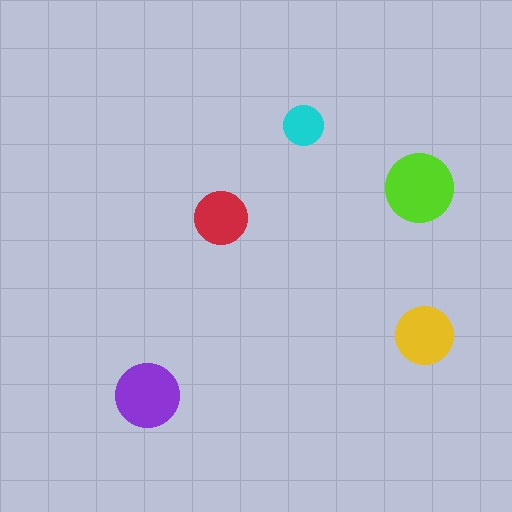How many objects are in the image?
There are 5 objects in the image.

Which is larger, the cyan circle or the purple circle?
The purple one.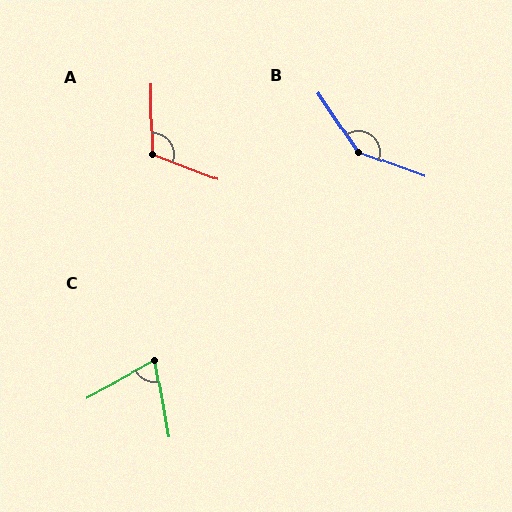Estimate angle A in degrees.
Approximately 111 degrees.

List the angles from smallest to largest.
C (72°), A (111°), B (144°).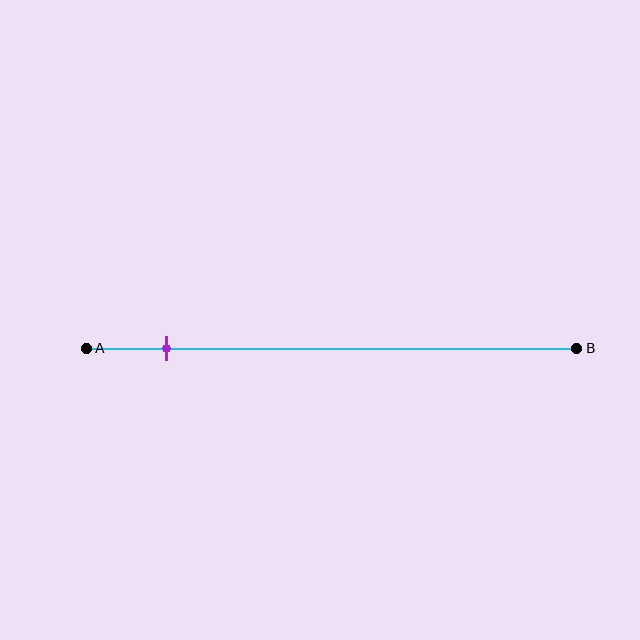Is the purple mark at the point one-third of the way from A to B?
No, the mark is at about 15% from A, not at the 33% one-third point.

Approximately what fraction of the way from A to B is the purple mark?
The purple mark is approximately 15% of the way from A to B.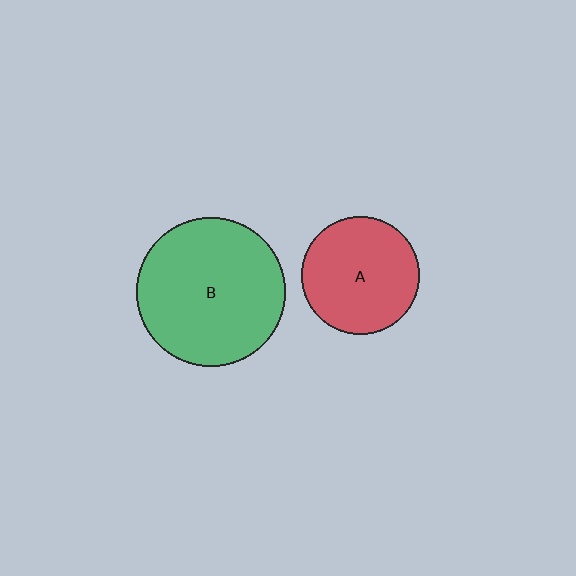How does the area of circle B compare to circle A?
Approximately 1.6 times.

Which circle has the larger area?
Circle B (green).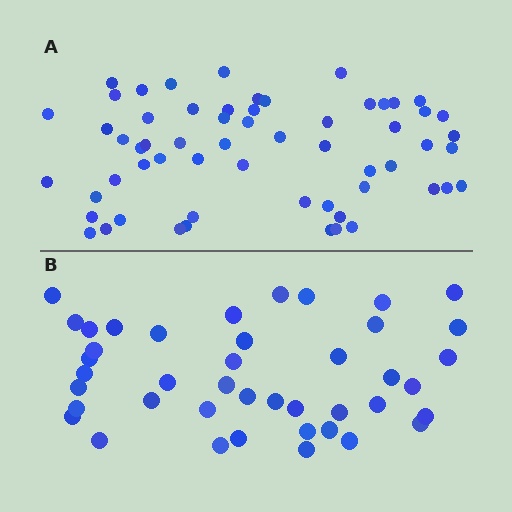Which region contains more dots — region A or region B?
Region A (the top region) has more dots.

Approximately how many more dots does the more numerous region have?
Region A has approximately 20 more dots than region B.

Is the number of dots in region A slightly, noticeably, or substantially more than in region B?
Region A has noticeably more, but not dramatically so. The ratio is roughly 1.4 to 1.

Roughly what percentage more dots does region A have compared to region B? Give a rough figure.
About 45% more.